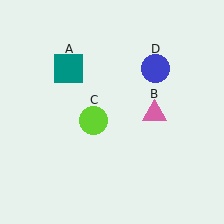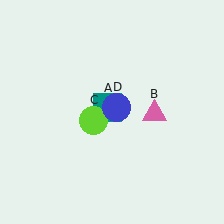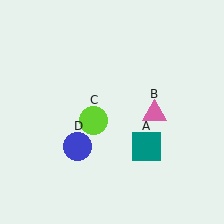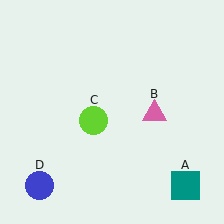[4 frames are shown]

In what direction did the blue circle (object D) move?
The blue circle (object D) moved down and to the left.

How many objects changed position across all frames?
2 objects changed position: teal square (object A), blue circle (object D).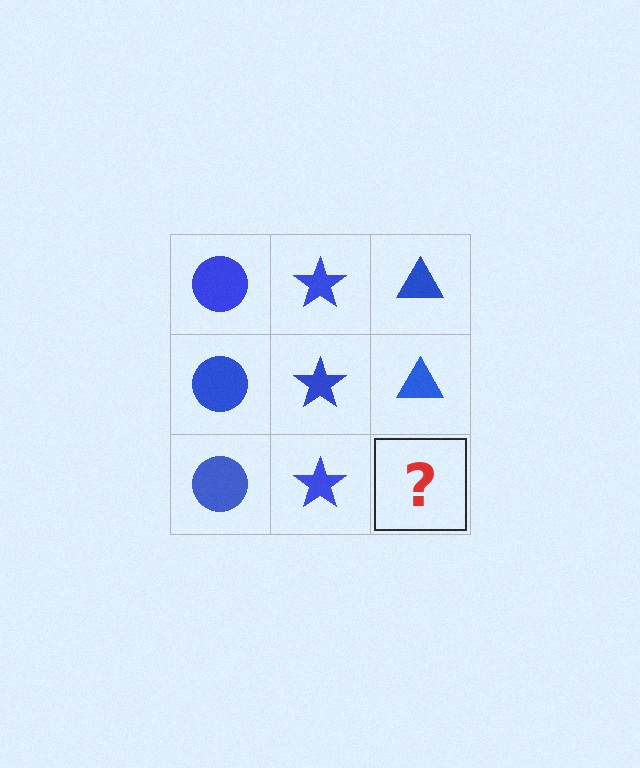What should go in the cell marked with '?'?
The missing cell should contain a blue triangle.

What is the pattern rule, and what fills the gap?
The rule is that each column has a consistent shape. The gap should be filled with a blue triangle.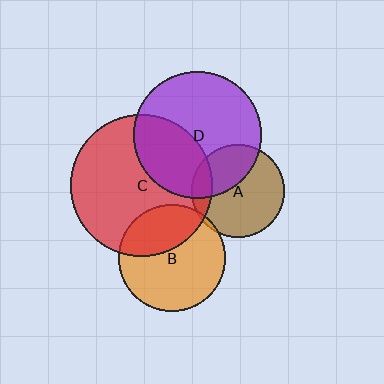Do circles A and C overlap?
Yes.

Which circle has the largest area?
Circle C (red).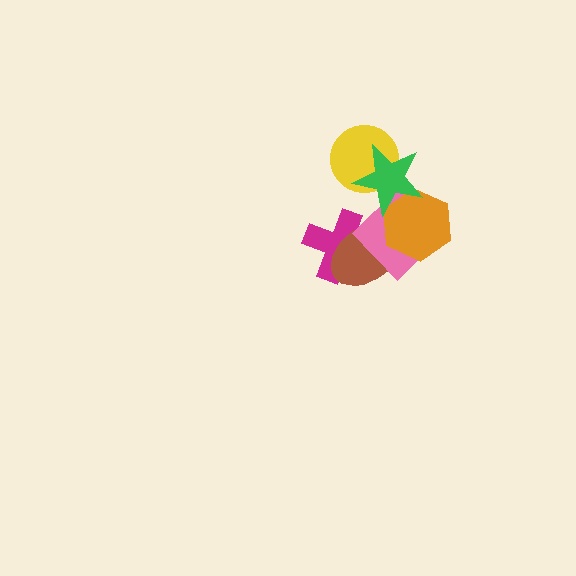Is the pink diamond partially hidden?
Yes, it is partially covered by another shape.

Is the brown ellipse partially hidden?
Yes, it is partially covered by another shape.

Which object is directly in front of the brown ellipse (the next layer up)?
The pink diamond is directly in front of the brown ellipse.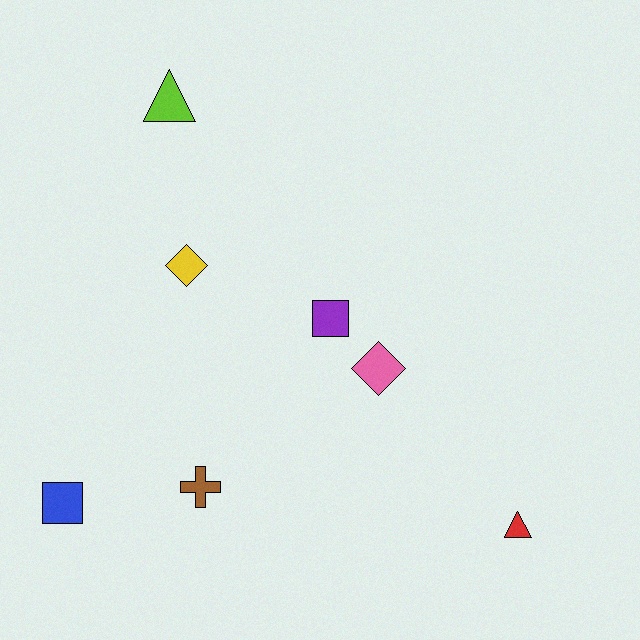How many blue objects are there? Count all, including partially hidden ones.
There is 1 blue object.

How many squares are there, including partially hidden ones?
There are 2 squares.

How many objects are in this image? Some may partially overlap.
There are 7 objects.